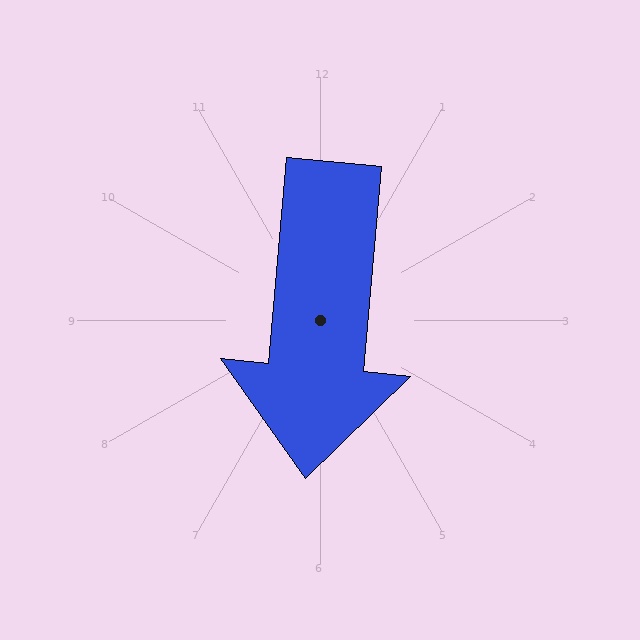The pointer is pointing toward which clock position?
Roughly 6 o'clock.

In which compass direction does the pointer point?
South.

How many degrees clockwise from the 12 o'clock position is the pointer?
Approximately 185 degrees.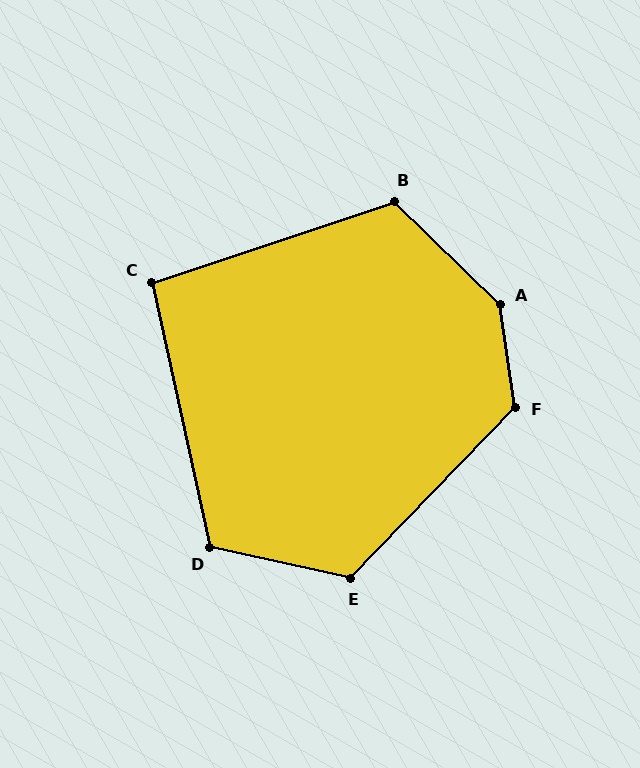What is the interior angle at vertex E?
Approximately 121 degrees (obtuse).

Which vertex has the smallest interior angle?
C, at approximately 96 degrees.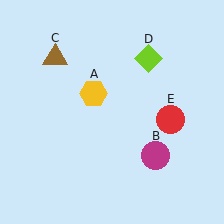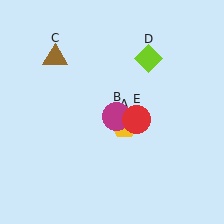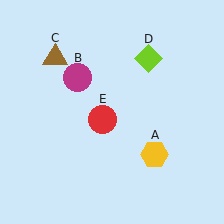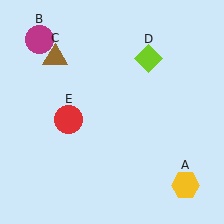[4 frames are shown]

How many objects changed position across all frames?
3 objects changed position: yellow hexagon (object A), magenta circle (object B), red circle (object E).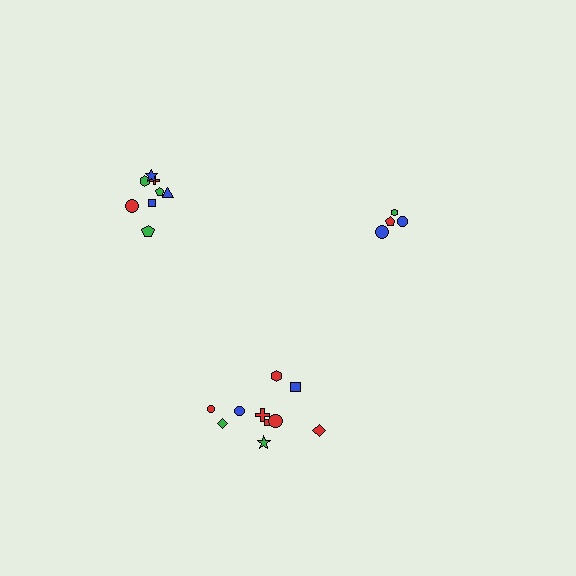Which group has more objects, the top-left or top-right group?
The top-left group.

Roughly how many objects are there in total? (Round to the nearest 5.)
Roughly 20 objects in total.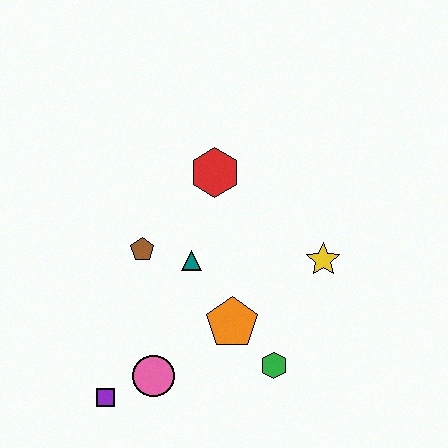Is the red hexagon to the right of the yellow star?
No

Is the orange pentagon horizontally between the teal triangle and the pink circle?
No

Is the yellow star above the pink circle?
Yes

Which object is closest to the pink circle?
The purple square is closest to the pink circle.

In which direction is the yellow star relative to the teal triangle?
The yellow star is to the right of the teal triangle.